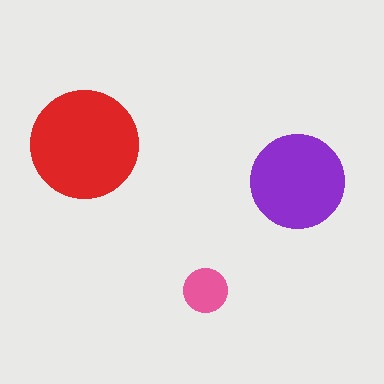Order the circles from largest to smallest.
the red one, the purple one, the pink one.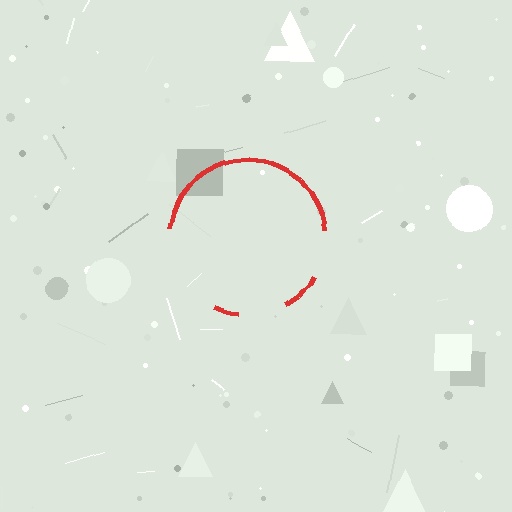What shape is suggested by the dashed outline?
The dashed outline suggests a circle.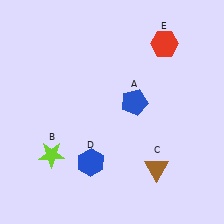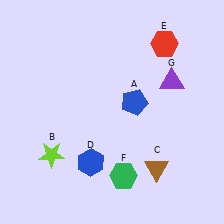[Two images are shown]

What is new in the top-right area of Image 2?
A purple triangle (G) was added in the top-right area of Image 2.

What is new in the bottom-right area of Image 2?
A green hexagon (F) was added in the bottom-right area of Image 2.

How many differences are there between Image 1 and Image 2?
There are 2 differences between the two images.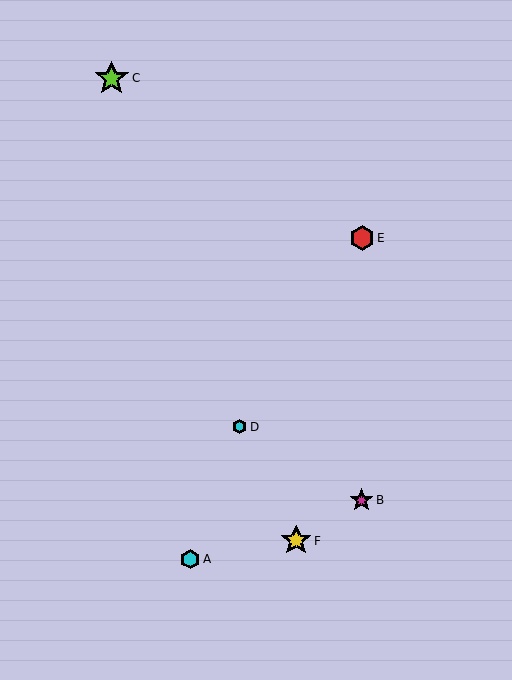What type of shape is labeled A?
Shape A is a cyan hexagon.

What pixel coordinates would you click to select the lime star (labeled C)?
Click at (112, 78) to select the lime star C.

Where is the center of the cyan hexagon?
The center of the cyan hexagon is at (239, 427).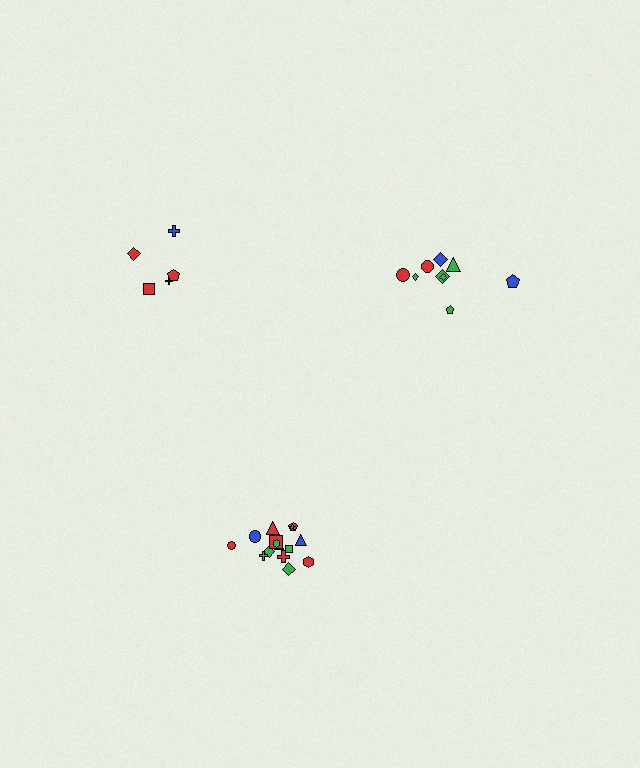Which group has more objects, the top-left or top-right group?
The top-right group.